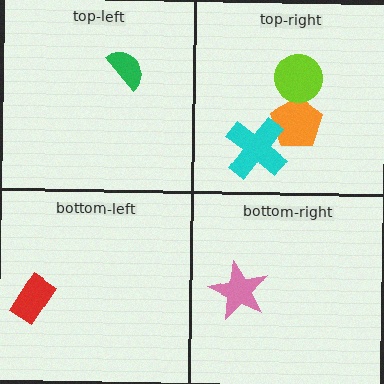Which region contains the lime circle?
The top-right region.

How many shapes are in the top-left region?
1.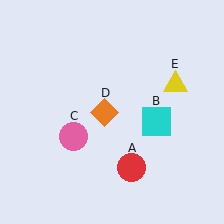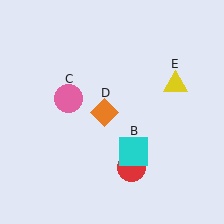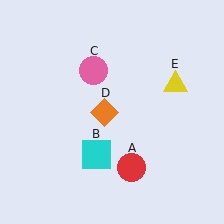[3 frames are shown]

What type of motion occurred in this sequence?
The cyan square (object B), pink circle (object C) rotated clockwise around the center of the scene.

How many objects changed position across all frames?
2 objects changed position: cyan square (object B), pink circle (object C).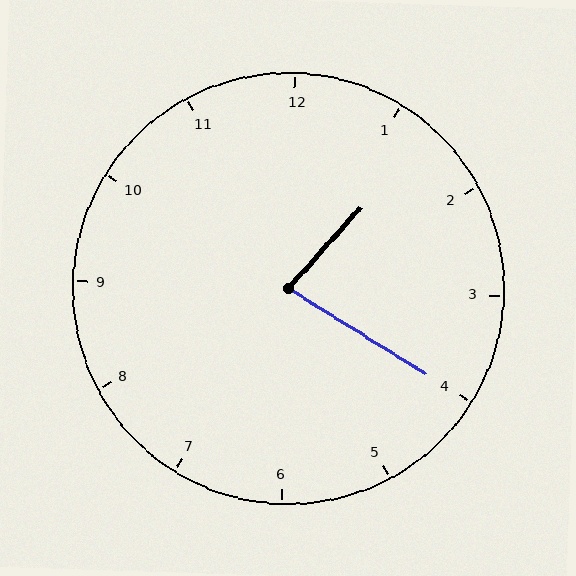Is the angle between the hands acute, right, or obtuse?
It is acute.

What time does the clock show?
1:20.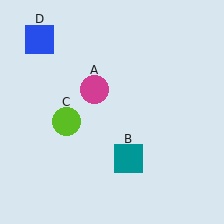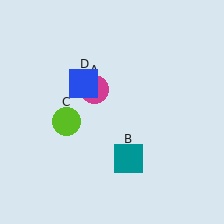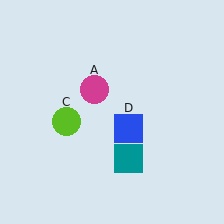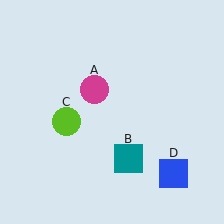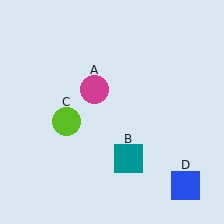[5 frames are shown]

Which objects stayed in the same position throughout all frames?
Magenta circle (object A) and teal square (object B) and lime circle (object C) remained stationary.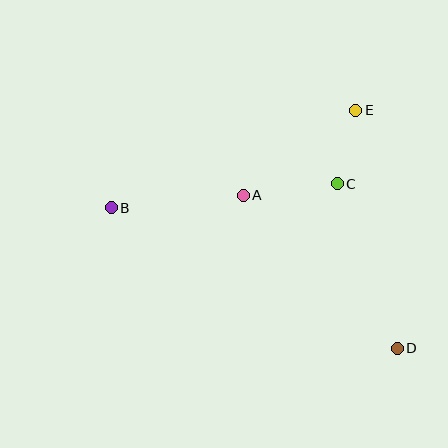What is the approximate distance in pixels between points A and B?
The distance between A and B is approximately 133 pixels.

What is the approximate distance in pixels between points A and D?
The distance between A and D is approximately 217 pixels.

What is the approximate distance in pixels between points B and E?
The distance between B and E is approximately 263 pixels.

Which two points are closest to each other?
Points C and E are closest to each other.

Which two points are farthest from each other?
Points B and D are farthest from each other.